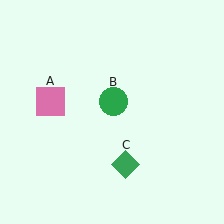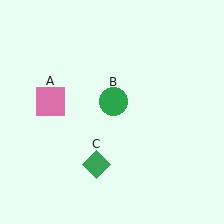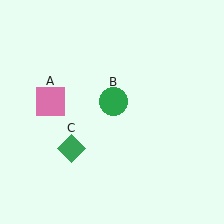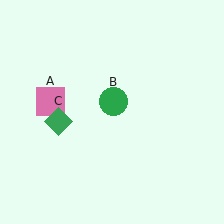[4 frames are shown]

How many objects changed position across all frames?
1 object changed position: green diamond (object C).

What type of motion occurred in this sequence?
The green diamond (object C) rotated clockwise around the center of the scene.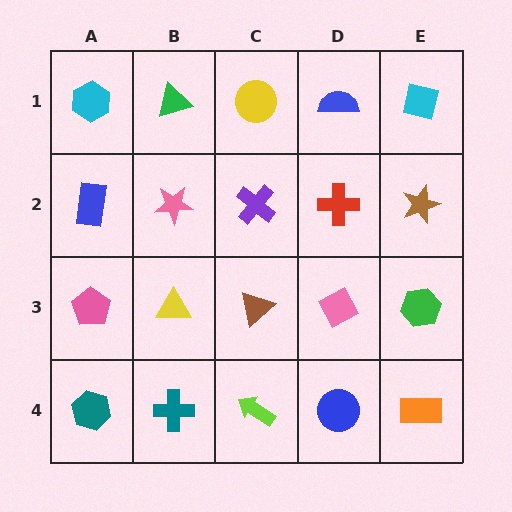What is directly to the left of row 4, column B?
A teal hexagon.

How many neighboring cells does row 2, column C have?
4.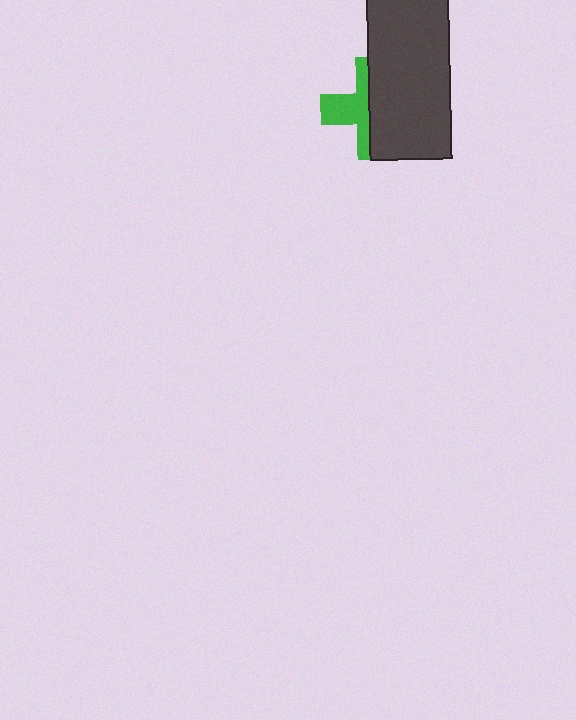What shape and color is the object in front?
The object in front is a dark gray rectangle.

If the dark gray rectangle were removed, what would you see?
You would see the complete green cross.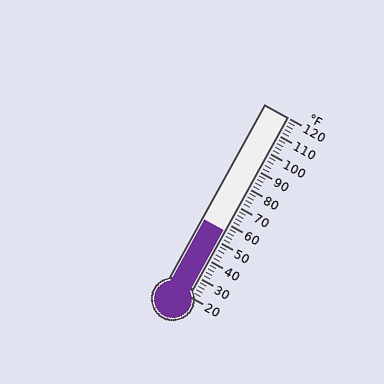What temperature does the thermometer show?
The thermometer shows approximately 56°F.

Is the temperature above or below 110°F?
The temperature is below 110°F.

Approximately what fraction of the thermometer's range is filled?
The thermometer is filled to approximately 35% of its range.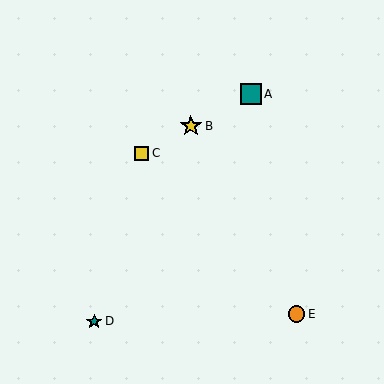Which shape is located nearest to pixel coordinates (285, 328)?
The orange circle (labeled E) at (297, 314) is nearest to that location.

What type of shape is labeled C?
Shape C is a yellow square.